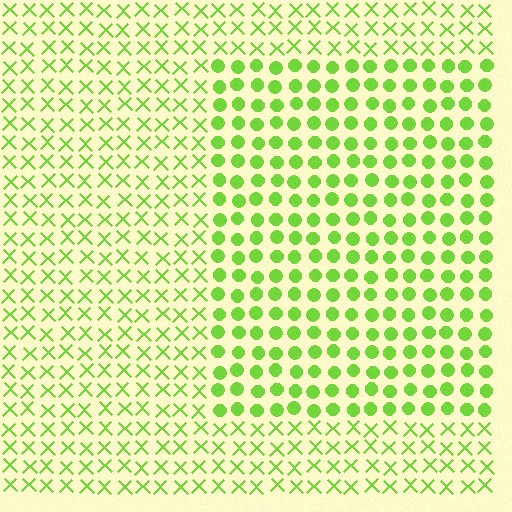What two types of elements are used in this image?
The image uses circles inside the rectangle region and X marks outside it.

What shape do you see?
I see a rectangle.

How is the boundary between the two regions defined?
The boundary is defined by a change in element shape: circles inside vs. X marks outside. All elements share the same color and spacing.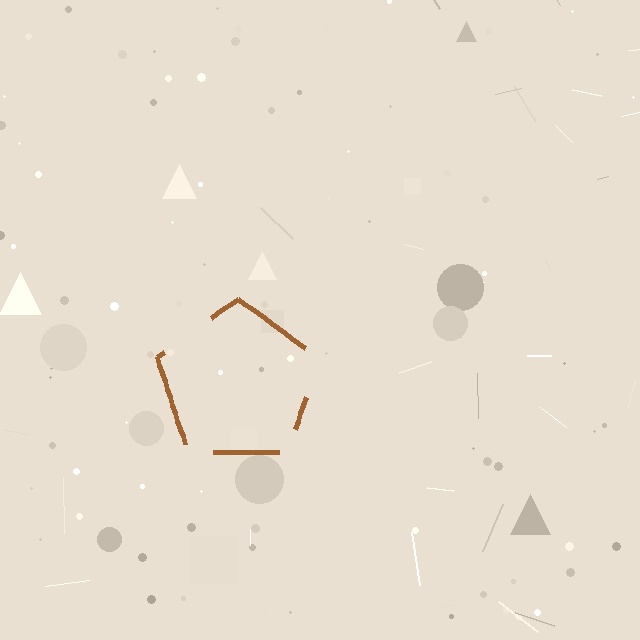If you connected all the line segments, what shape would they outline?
They would outline a pentagon.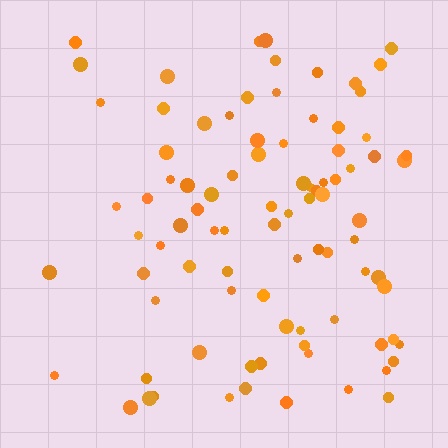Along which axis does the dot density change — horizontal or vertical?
Horizontal.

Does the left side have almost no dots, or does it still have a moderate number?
Still a moderate number, just noticeably fewer than the right.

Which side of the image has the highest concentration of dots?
The right.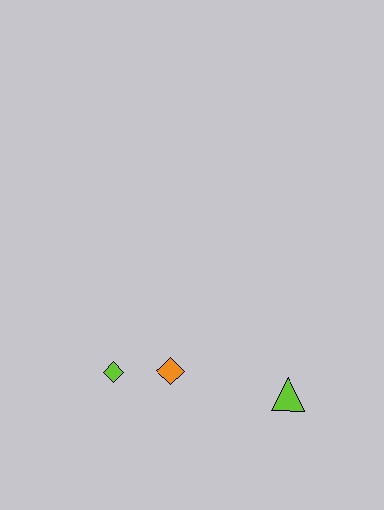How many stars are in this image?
There are no stars.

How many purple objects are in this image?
There are no purple objects.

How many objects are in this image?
There are 3 objects.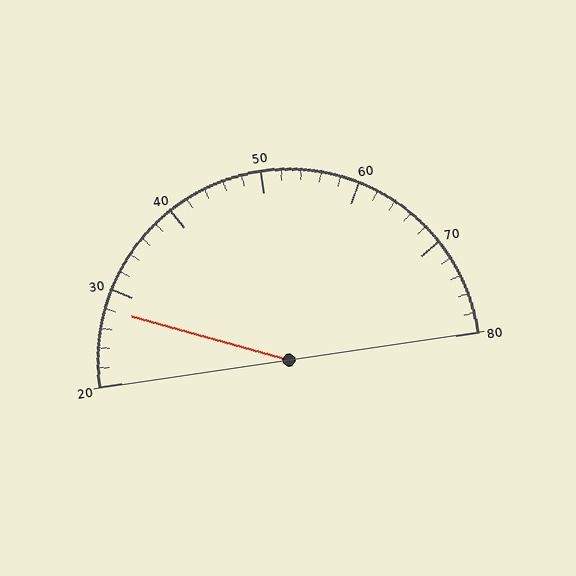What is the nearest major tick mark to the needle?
The nearest major tick mark is 30.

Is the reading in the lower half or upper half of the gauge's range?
The reading is in the lower half of the range (20 to 80).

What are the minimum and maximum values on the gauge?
The gauge ranges from 20 to 80.